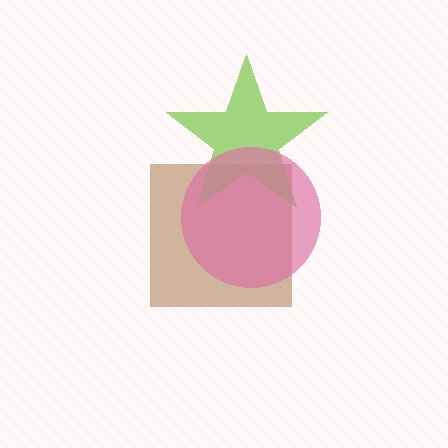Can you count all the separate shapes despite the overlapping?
Yes, there are 3 separate shapes.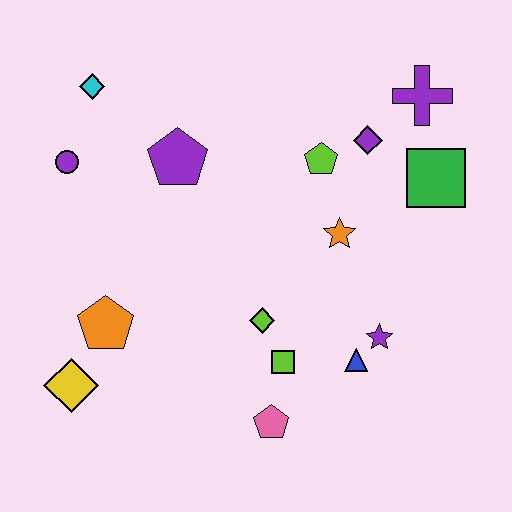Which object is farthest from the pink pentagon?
The cyan diamond is farthest from the pink pentagon.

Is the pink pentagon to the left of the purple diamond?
Yes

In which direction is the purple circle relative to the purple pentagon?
The purple circle is to the left of the purple pentagon.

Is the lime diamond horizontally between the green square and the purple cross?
No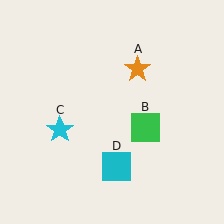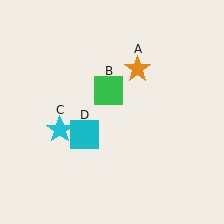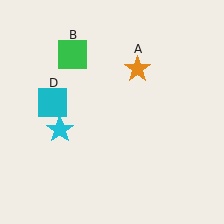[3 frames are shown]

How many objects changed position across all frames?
2 objects changed position: green square (object B), cyan square (object D).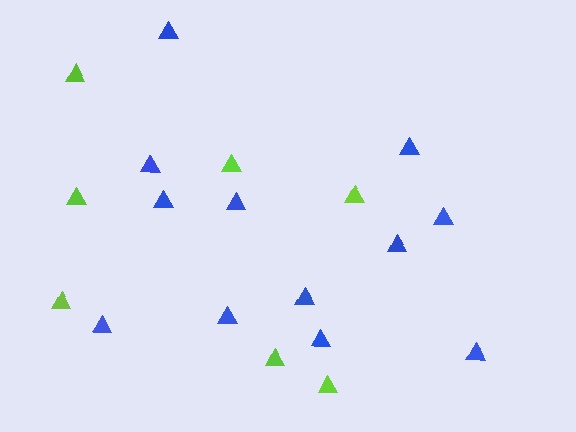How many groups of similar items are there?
There are 2 groups: one group of blue triangles (12) and one group of lime triangles (7).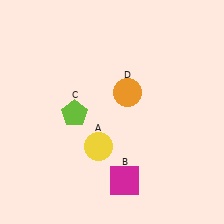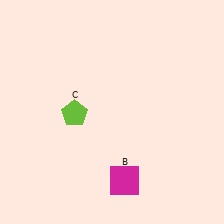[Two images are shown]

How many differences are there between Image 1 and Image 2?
There are 2 differences between the two images.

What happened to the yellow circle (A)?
The yellow circle (A) was removed in Image 2. It was in the bottom-left area of Image 1.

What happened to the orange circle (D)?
The orange circle (D) was removed in Image 2. It was in the top-right area of Image 1.